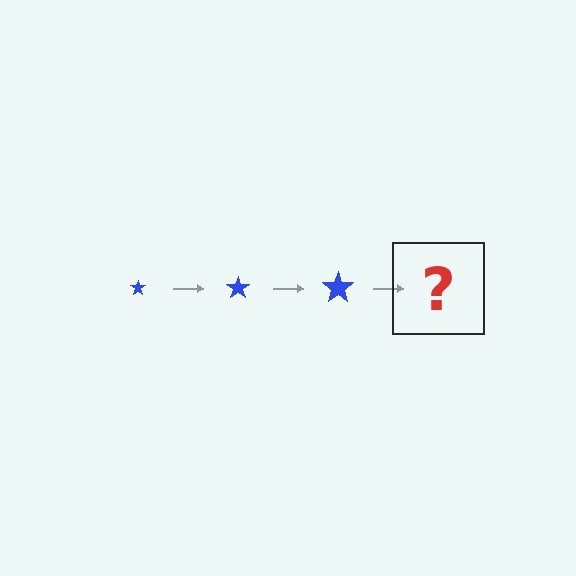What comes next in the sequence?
The next element should be a blue star, larger than the previous one.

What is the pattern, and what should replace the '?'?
The pattern is that the star gets progressively larger each step. The '?' should be a blue star, larger than the previous one.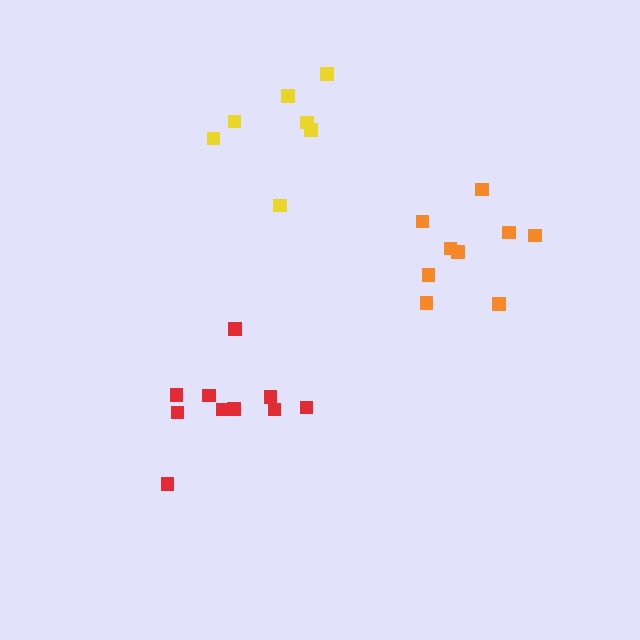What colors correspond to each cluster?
The clusters are colored: orange, red, yellow.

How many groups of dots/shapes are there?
There are 3 groups.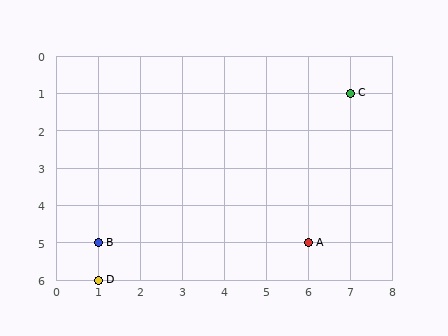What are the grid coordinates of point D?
Point D is at grid coordinates (1, 6).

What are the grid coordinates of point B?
Point B is at grid coordinates (1, 5).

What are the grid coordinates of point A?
Point A is at grid coordinates (6, 5).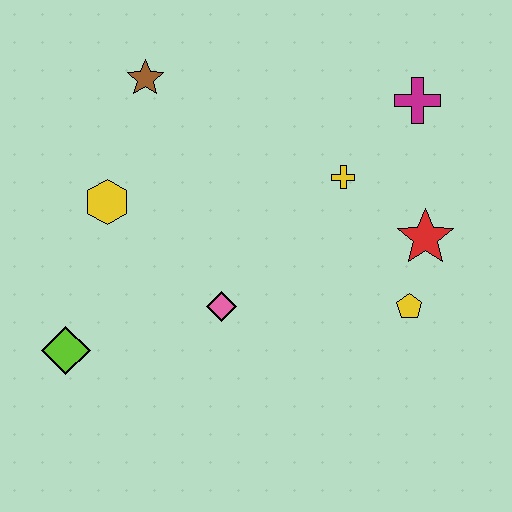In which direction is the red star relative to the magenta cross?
The red star is below the magenta cross.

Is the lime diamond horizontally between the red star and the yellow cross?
No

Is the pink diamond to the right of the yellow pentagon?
No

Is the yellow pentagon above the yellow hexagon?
No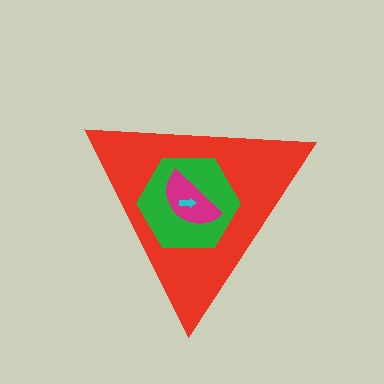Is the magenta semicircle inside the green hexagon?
Yes.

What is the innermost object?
The cyan arrow.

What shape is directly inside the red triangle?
The green hexagon.